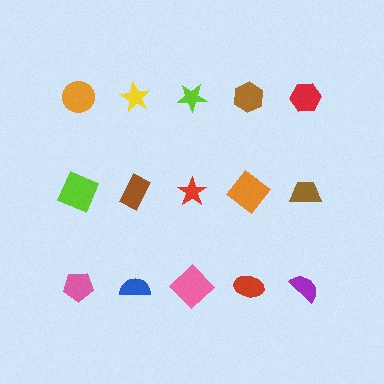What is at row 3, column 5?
A purple semicircle.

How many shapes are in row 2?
5 shapes.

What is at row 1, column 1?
An orange circle.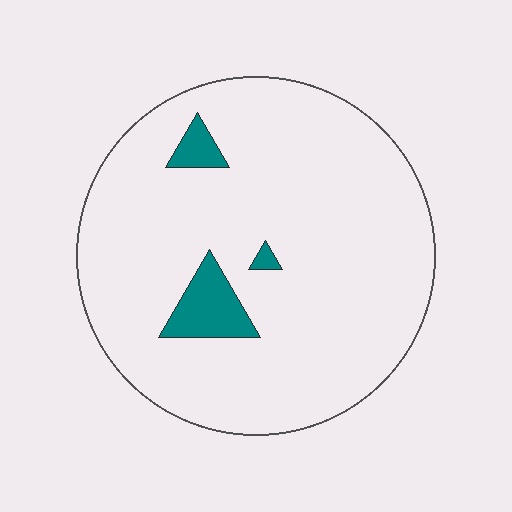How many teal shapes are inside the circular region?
3.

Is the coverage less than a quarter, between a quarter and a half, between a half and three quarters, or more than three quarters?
Less than a quarter.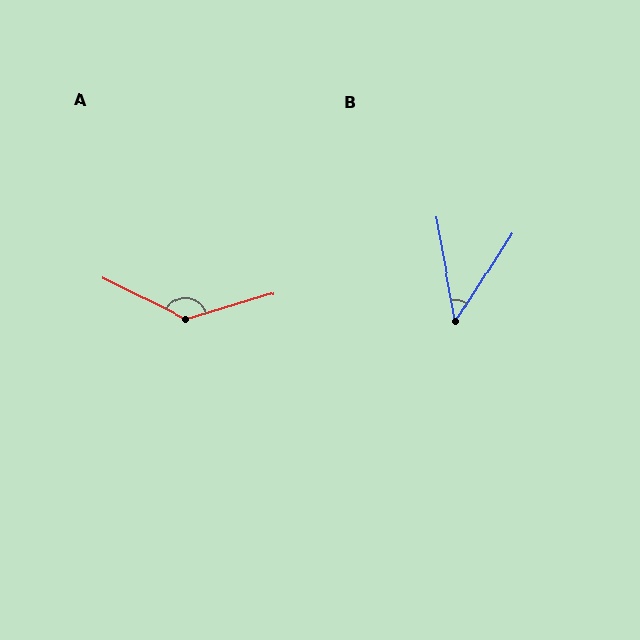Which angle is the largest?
A, at approximately 137 degrees.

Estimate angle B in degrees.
Approximately 43 degrees.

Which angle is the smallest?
B, at approximately 43 degrees.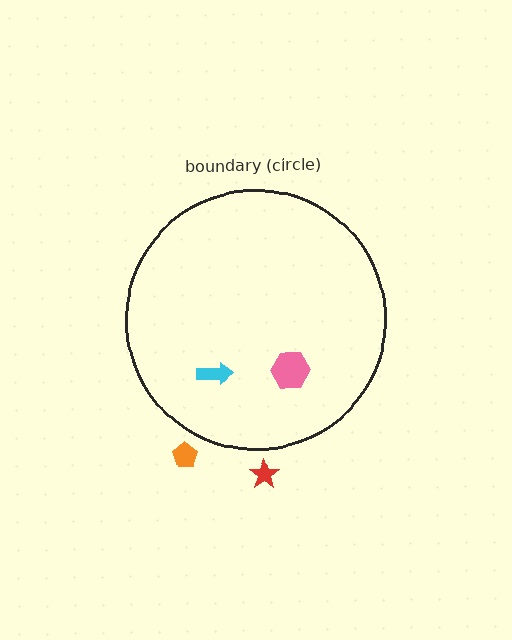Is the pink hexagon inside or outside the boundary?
Inside.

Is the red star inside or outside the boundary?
Outside.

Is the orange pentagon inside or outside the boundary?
Outside.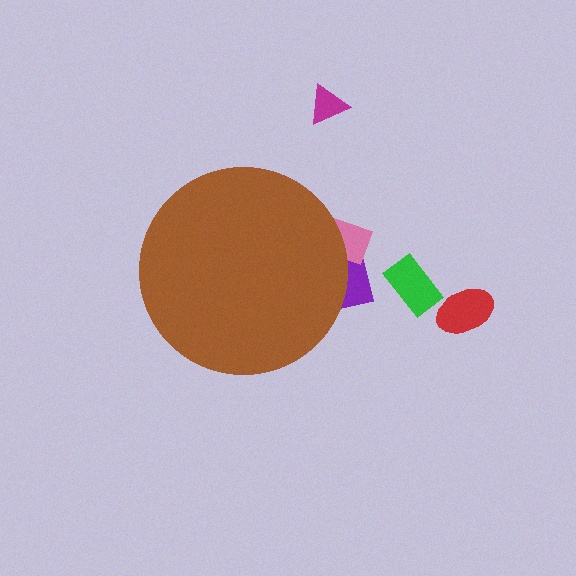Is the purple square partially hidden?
Yes, the purple square is partially hidden behind the brown circle.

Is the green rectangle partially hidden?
No, the green rectangle is fully visible.